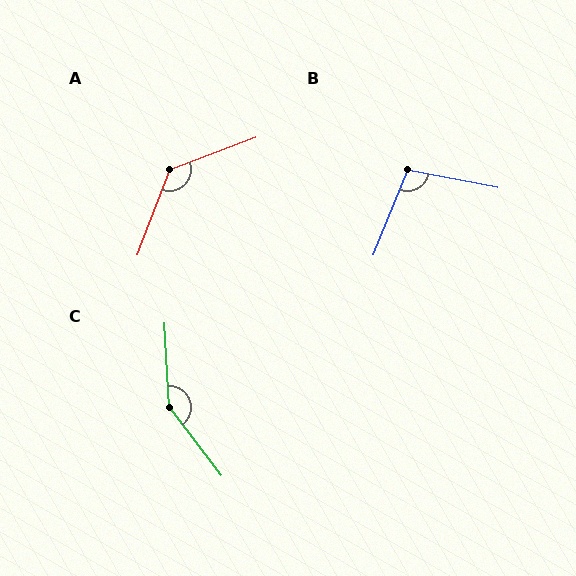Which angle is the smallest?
B, at approximately 101 degrees.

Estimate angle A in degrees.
Approximately 131 degrees.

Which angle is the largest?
C, at approximately 146 degrees.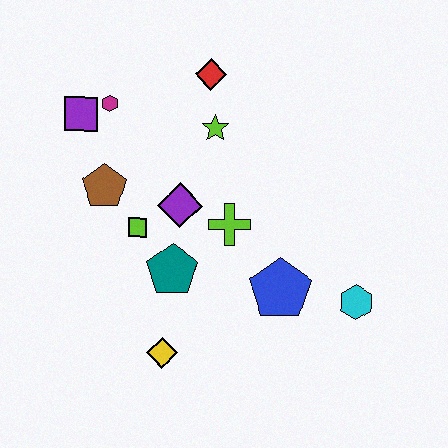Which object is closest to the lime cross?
The purple diamond is closest to the lime cross.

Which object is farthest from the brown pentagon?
The cyan hexagon is farthest from the brown pentagon.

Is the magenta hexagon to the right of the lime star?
No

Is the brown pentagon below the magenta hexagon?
Yes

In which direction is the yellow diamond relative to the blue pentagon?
The yellow diamond is to the left of the blue pentagon.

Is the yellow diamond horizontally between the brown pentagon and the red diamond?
Yes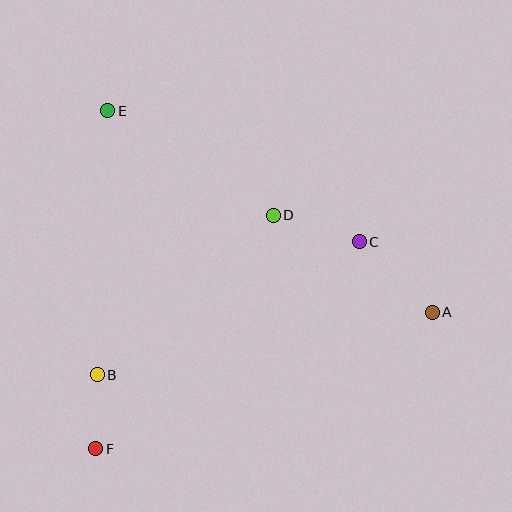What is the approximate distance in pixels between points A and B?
The distance between A and B is approximately 341 pixels.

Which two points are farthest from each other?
Points A and E are farthest from each other.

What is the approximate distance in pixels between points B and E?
The distance between B and E is approximately 264 pixels.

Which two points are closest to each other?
Points B and F are closest to each other.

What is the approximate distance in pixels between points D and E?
The distance between D and E is approximately 196 pixels.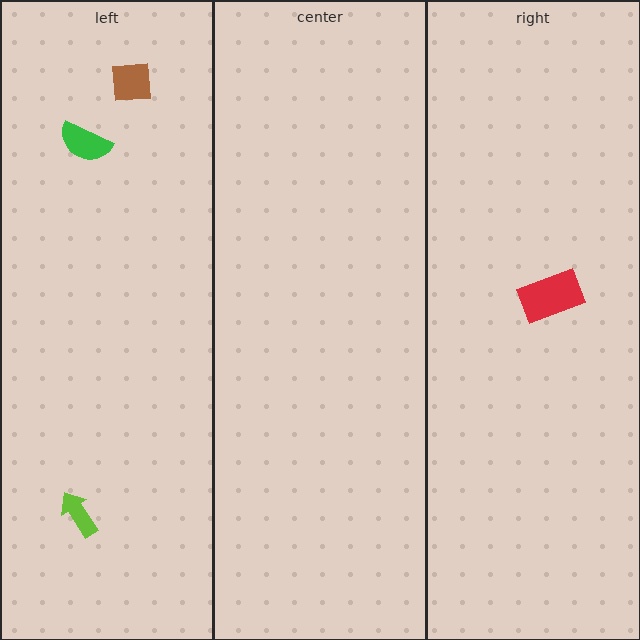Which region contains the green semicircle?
The left region.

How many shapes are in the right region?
1.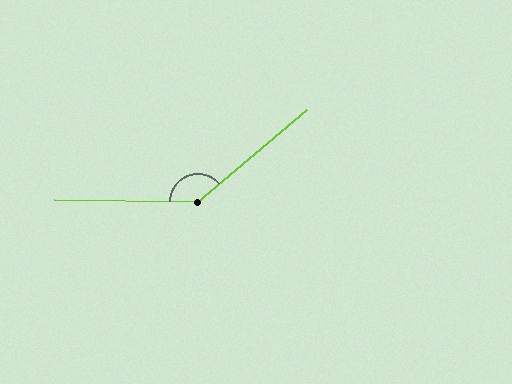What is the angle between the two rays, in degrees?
Approximately 139 degrees.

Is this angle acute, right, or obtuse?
It is obtuse.